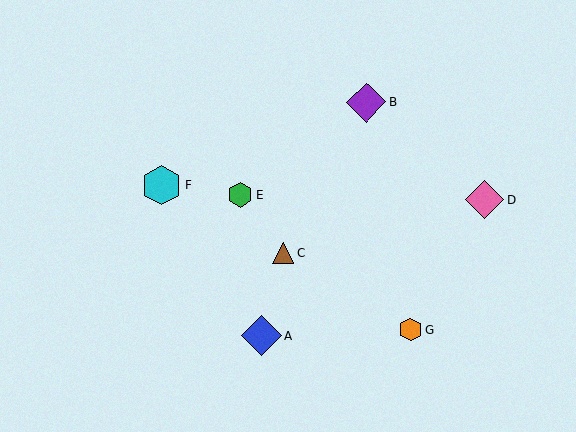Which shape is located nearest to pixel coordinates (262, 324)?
The blue diamond (labeled A) at (261, 336) is nearest to that location.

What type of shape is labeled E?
Shape E is a green hexagon.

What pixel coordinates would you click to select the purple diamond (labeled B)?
Click at (366, 102) to select the purple diamond B.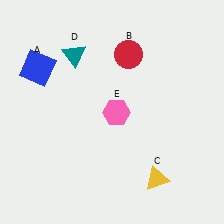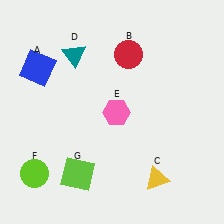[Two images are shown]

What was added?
A lime circle (F), a lime square (G) were added in Image 2.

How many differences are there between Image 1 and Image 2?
There are 2 differences between the two images.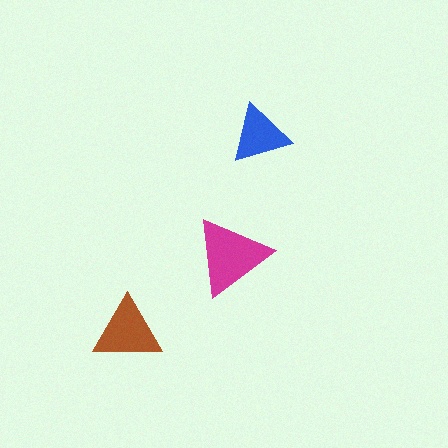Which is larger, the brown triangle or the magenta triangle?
The magenta one.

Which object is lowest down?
The brown triangle is bottommost.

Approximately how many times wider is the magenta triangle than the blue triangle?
About 1.5 times wider.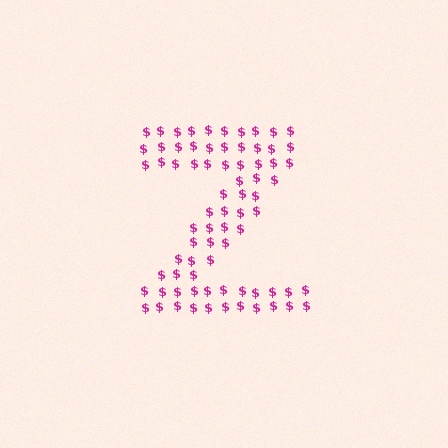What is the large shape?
The large shape is the letter Z.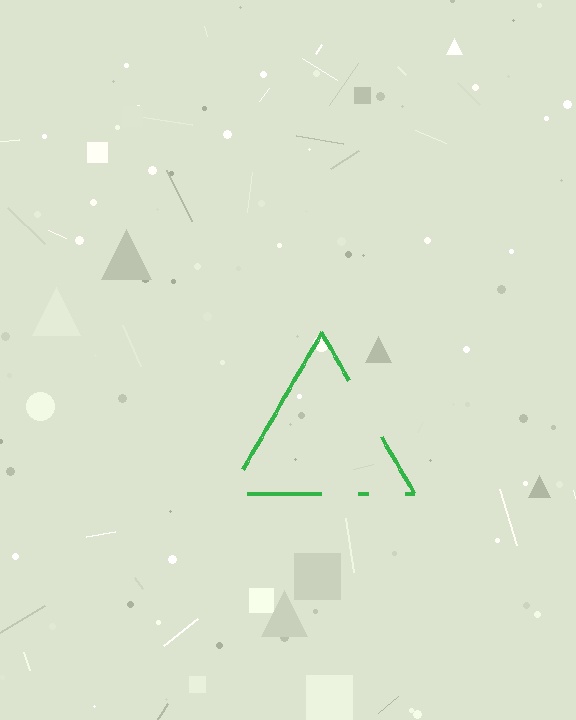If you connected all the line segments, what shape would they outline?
They would outline a triangle.